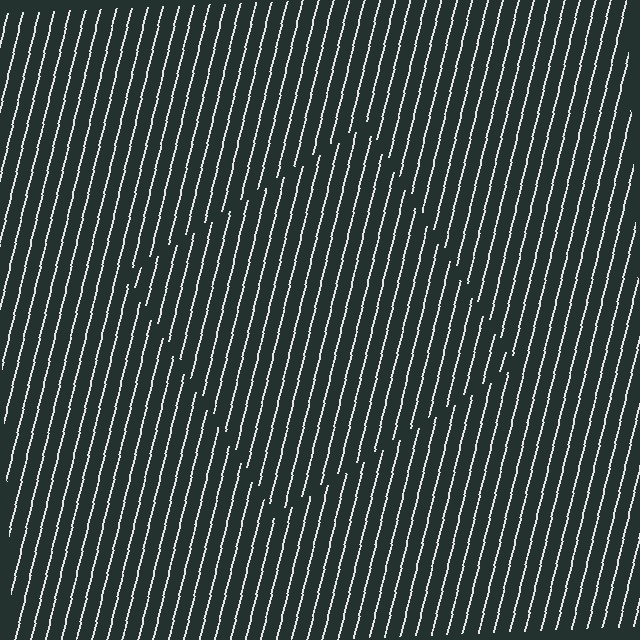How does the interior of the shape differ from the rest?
The interior of the shape contains the same grating, shifted by half a period — the contour is defined by the phase discontinuity where line-ends from the inner and outer gratings abut.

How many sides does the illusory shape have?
4 sides — the line-ends trace a square.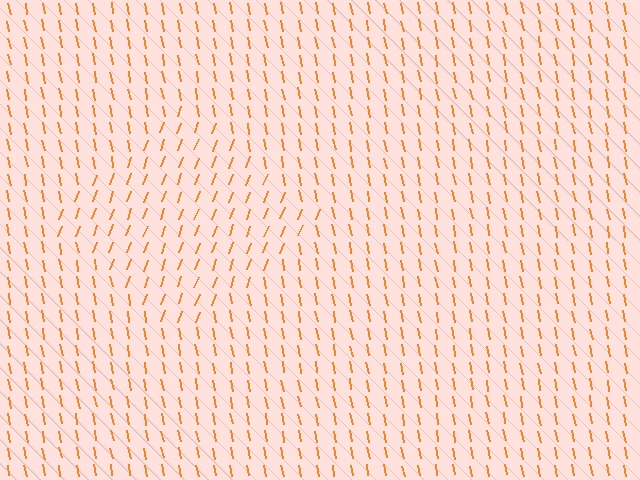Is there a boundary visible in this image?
Yes, there is a texture boundary formed by a change in line orientation.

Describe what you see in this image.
The image is filled with small orange line segments. A diamond region in the image has lines oriented differently from the surrounding lines, creating a visible texture boundary.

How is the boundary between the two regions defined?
The boundary is defined purely by a change in line orientation (approximately 31 degrees difference). All lines are the same color and thickness.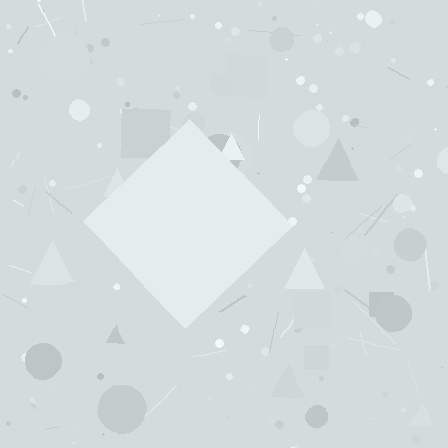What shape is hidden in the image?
A diamond is hidden in the image.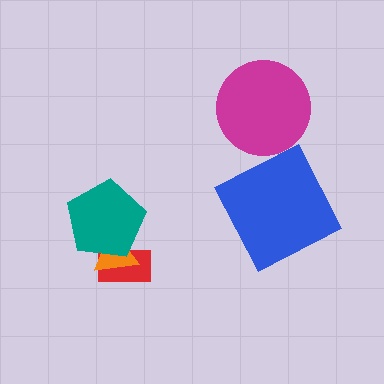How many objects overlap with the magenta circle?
0 objects overlap with the magenta circle.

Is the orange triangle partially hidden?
Yes, it is partially covered by another shape.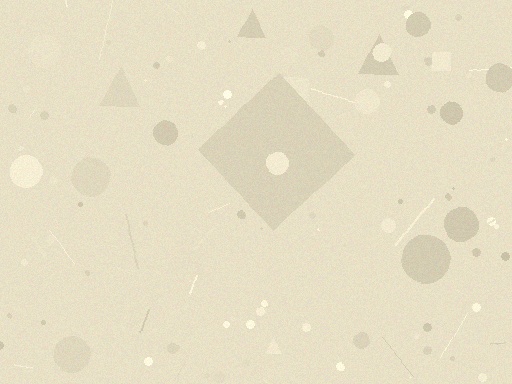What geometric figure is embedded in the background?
A diamond is embedded in the background.